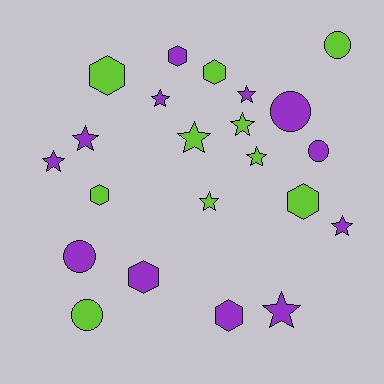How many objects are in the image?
There are 22 objects.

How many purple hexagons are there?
There are 3 purple hexagons.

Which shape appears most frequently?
Star, with 10 objects.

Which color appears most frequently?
Purple, with 12 objects.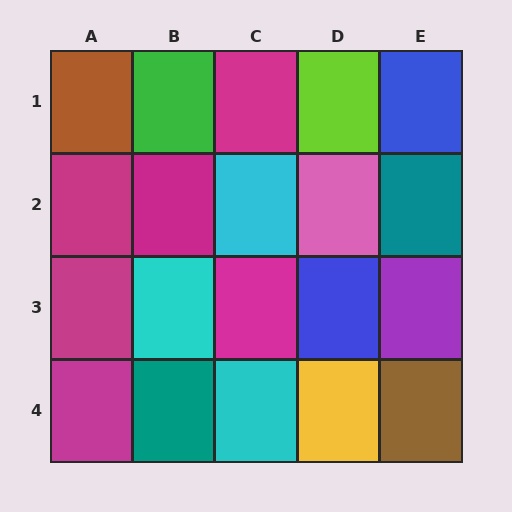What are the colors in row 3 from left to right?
Magenta, cyan, magenta, blue, purple.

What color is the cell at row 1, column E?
Blue.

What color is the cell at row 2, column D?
Pink.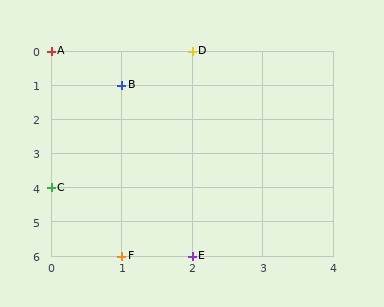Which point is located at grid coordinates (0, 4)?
Point C is at (0, 4).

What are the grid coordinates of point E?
Point E is at grid coordinates (2, 6).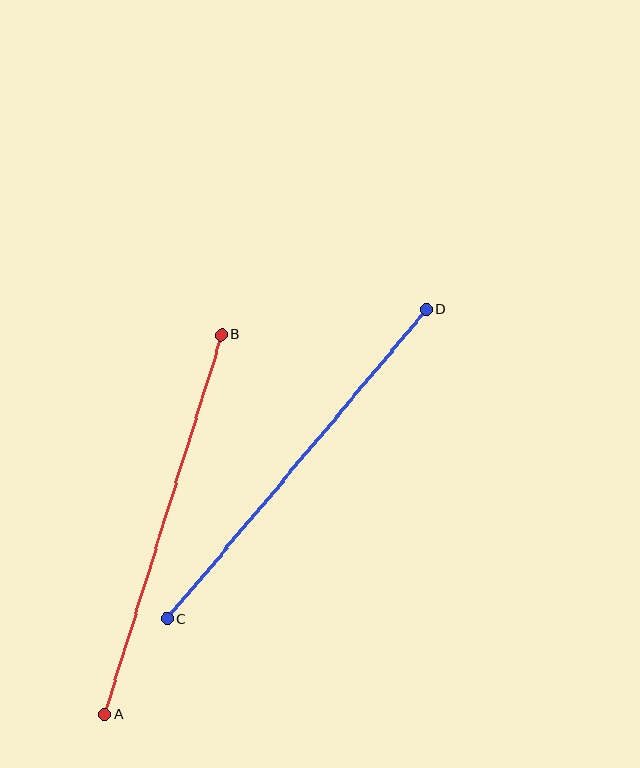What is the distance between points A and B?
The distance is approximately 397 pixels.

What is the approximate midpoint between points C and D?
The midpoint is at approximately (296, 464) pixels.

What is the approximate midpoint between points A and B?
The midpoint is at approximately (163, 525) pixels.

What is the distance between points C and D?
The distance is approximately 404 pixels.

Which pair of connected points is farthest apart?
Points C and D are farthest apart.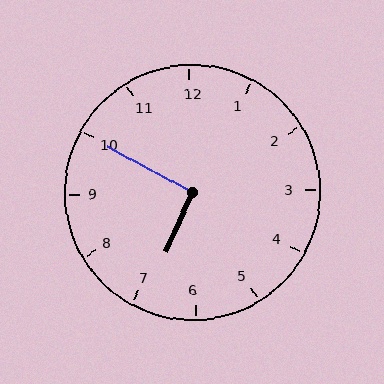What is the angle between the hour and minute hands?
Approximately 95 degrees.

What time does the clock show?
6:50.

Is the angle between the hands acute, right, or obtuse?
It is right.